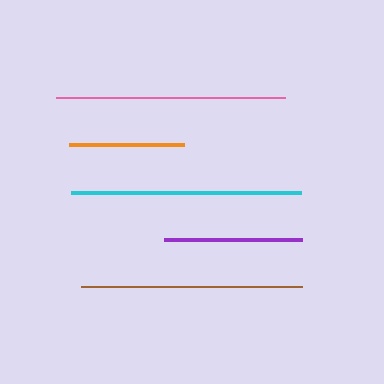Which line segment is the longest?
The cyan line is the longest at approximately 231 pixels.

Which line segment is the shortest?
The orange line is the shortest at approximately 115 pixels.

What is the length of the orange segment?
The orange segment is approximately 115 pixels long.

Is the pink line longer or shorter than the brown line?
The pink line is longer than the brown line.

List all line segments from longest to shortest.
From longest to shortest: cyan, pink, brown, purple, orange.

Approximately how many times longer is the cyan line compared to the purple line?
The cyan line is approximately 1.7 times the length of the purple line.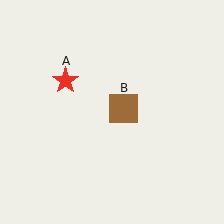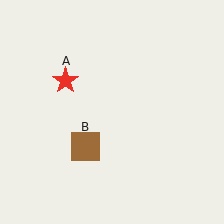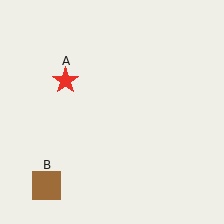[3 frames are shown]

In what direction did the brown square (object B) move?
The brown square (object B) moved down and to the left.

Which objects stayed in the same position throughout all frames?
Red star (object A) remained stationary.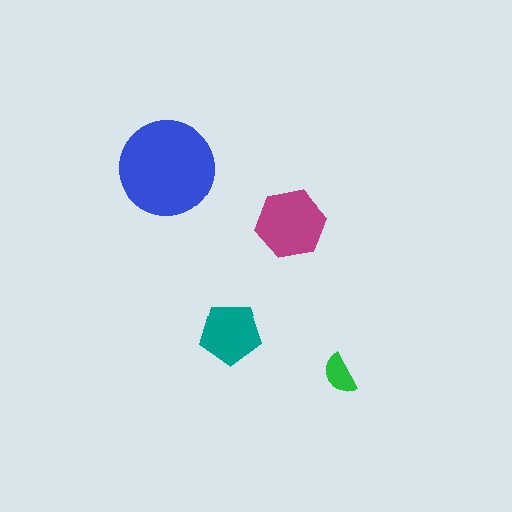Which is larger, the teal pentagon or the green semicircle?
The teal pentagon.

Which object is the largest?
The blue circle.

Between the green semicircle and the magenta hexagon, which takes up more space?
The magenta hexagon.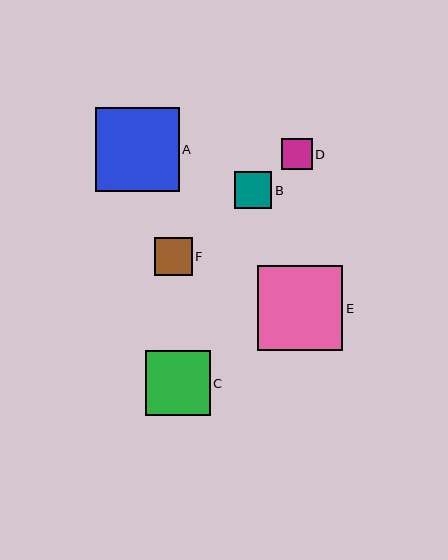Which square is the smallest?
Square D is the smallest with a size of approximately 31 pixels.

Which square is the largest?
Square E is the largest with a size of approximately 85 pixels.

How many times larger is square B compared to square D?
Square B is approximately 1.2 times the size of square D.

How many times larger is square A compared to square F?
Square A is approximately 2.2 times the size of square F.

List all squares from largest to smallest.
From largest to smallest: E, A, C, F, B, D.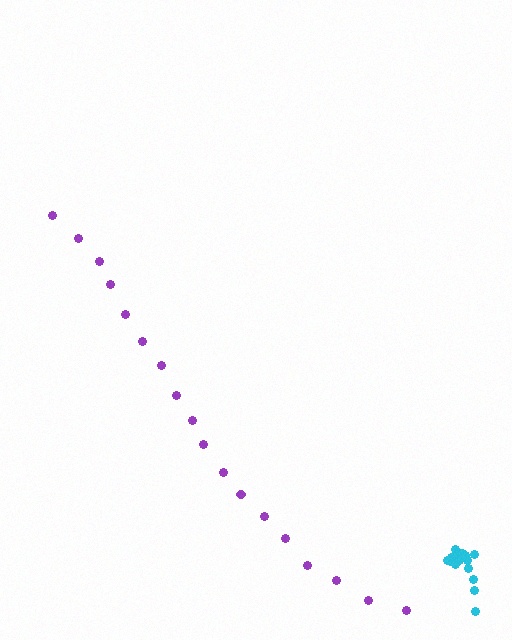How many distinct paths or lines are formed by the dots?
There are 2 distinct paths.